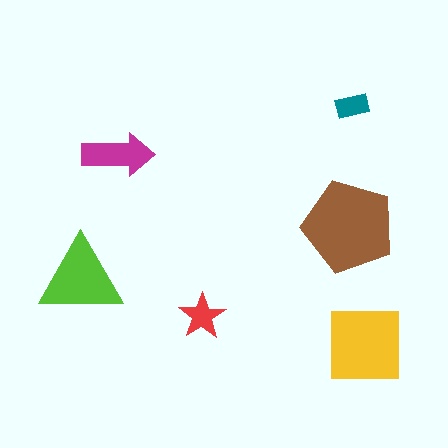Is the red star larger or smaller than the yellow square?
Smaller.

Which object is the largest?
The brown pentagon.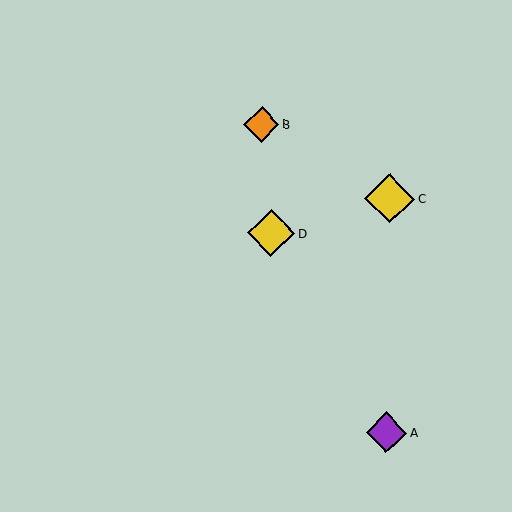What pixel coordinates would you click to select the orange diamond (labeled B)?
Click at (262, 124) to select the orange diamond B.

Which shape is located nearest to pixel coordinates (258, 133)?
The orange diamond (labeled B) at (262, 124) is nearest to that location.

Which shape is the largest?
The yellow diamond (labeled C) is the largest.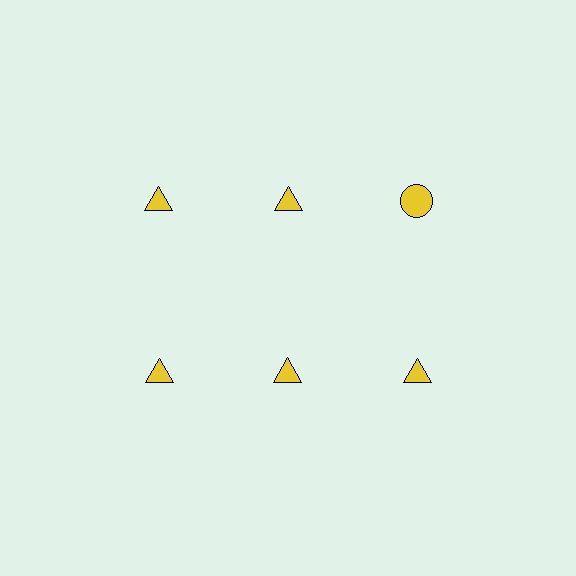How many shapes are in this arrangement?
There are 6 shapes arranged in a grid pattern.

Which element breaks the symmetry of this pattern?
The yellow circle in the top row, center column breaks the symmetry. All other shapes are yellow triangles.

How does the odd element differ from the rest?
It has a different shape: circle instead of triangle.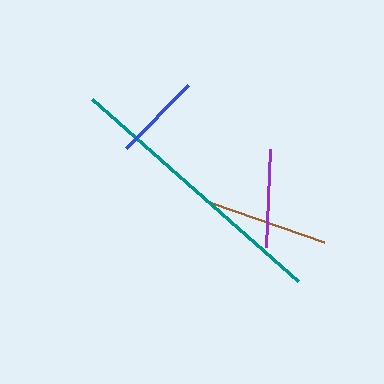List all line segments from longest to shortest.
From longest to shortest: teal, brown, purple, blue.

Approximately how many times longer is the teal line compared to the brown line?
The teal line is approximately 2.3 times the length of the brown line.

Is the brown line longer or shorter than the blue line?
The brown line is longer than the blue line.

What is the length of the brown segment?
The brown segment is approximately 118 pixels long.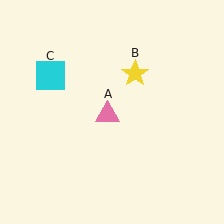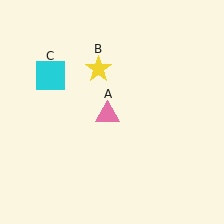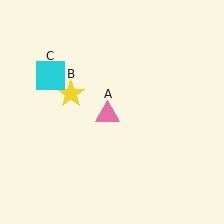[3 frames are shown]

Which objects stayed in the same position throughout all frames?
Pink triangle (object A) and cyan square (object C) remained stationary.